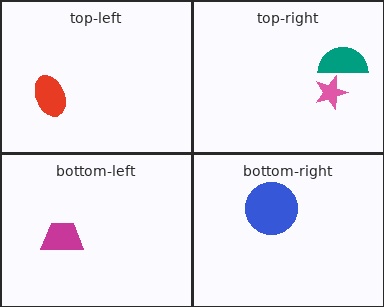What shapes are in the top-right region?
The teal semicircle, the pink star.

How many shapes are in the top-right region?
2.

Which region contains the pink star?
The top-right region.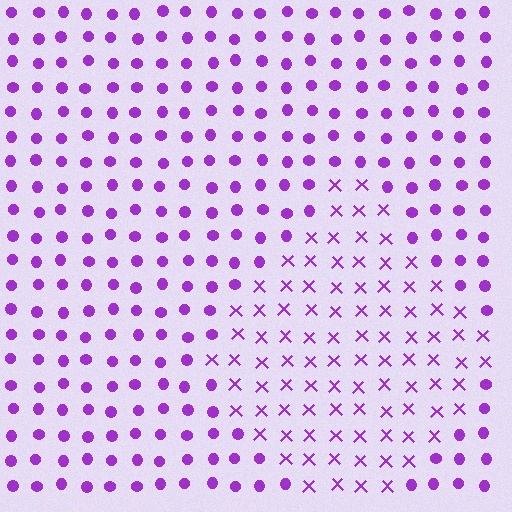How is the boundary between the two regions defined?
The boundary is defined by a change in element shape: X marks inside vs. circles outside. All elements share the same color and spacing.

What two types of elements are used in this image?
The image uses X marks inside the diamond region and circles outside it.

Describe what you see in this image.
The image is filled with small purple elements arranged in a uniform grid. A diamond-shaped region contains X marks, while the surrounding area contains circles. The boundary is defined purely by the change in element shape.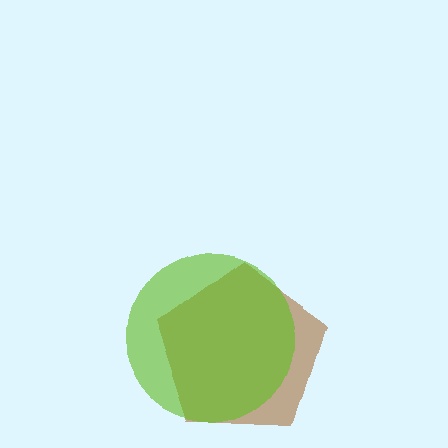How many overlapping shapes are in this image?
There are 2 overlapping shapes in the image.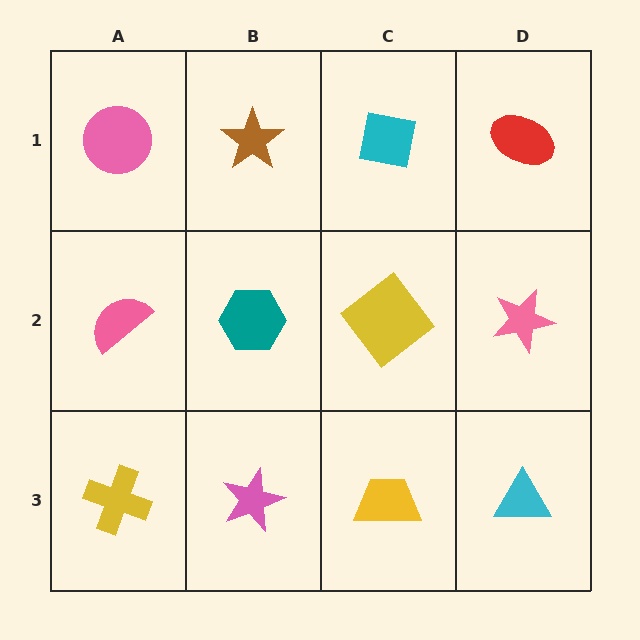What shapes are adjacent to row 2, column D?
A red ellipse (row 1, column D), a cyan triangle (row 3, column D), a yellow diamond (row 2, column C).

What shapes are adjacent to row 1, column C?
A yellow diamond (row 2, column C), a brown star (row 1, column B), a red ellipse (row 1, column D).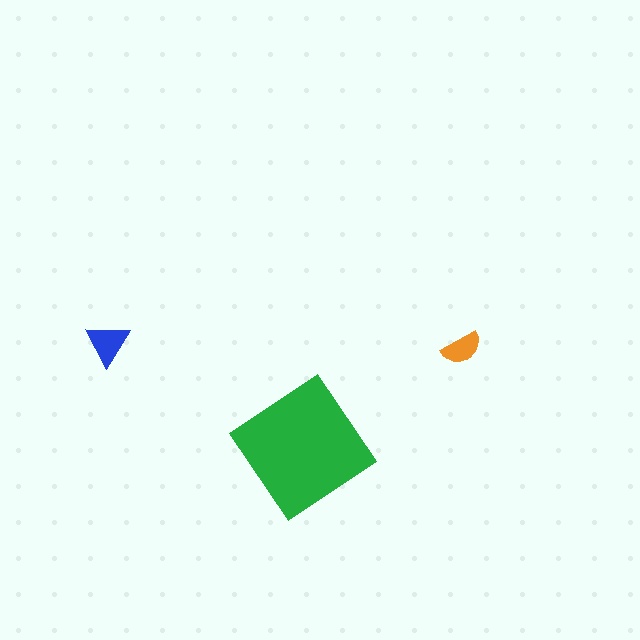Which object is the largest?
The green diamond.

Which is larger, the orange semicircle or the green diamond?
The green diamond.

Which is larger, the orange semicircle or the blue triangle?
The blue triangle.